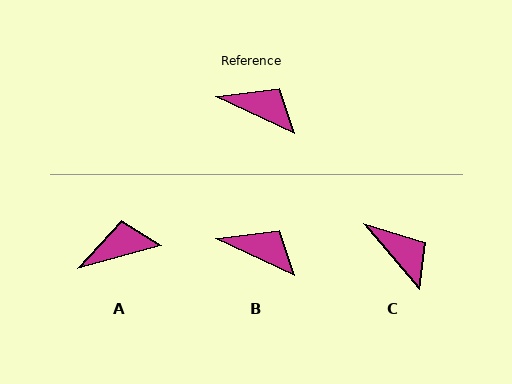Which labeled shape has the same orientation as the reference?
B.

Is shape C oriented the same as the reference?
No, it is off by about 25 degrees.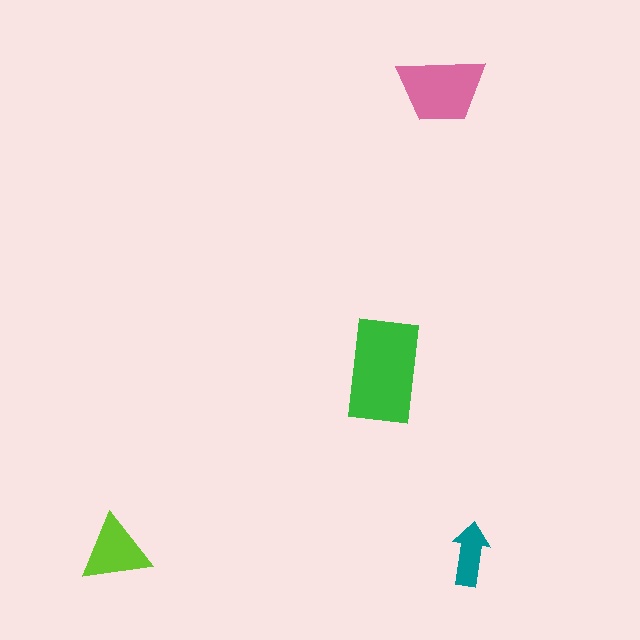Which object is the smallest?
The teal arrow.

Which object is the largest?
The green rectangle.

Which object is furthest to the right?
The teal arrow is rightmost.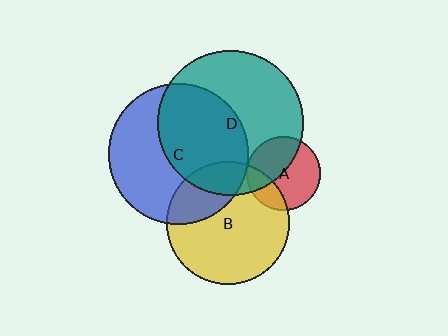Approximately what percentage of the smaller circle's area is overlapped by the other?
Approximately 20%.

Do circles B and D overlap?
Yes.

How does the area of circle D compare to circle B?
Approximately 1.4 times.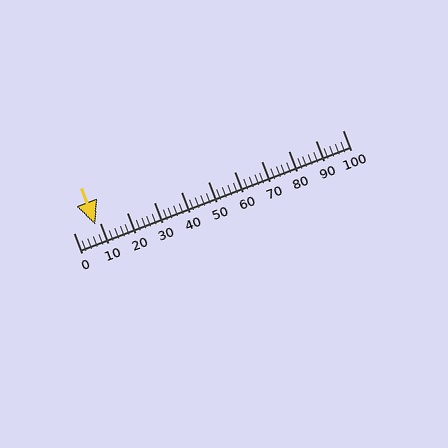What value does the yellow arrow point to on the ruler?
The yellow arrow points to approximately 8.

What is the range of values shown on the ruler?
The ruler shows values from 0 to 100.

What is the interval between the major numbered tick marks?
The major tick marks are spaced 10 units apart.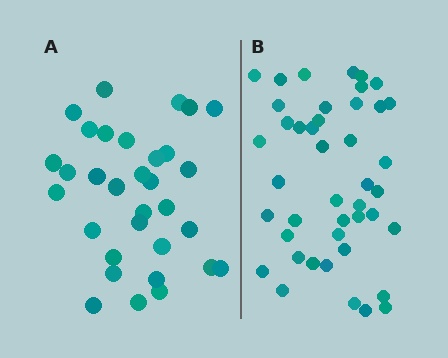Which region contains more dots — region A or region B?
Region B (the right region) has more dots.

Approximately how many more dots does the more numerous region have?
Region B has roughly 12 or so more dots than region A.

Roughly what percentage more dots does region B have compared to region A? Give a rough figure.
About 35% more.